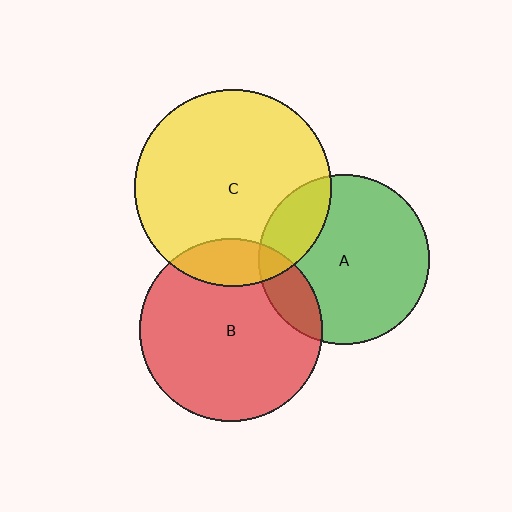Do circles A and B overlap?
Yes.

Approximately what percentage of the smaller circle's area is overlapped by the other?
Approximately 15%.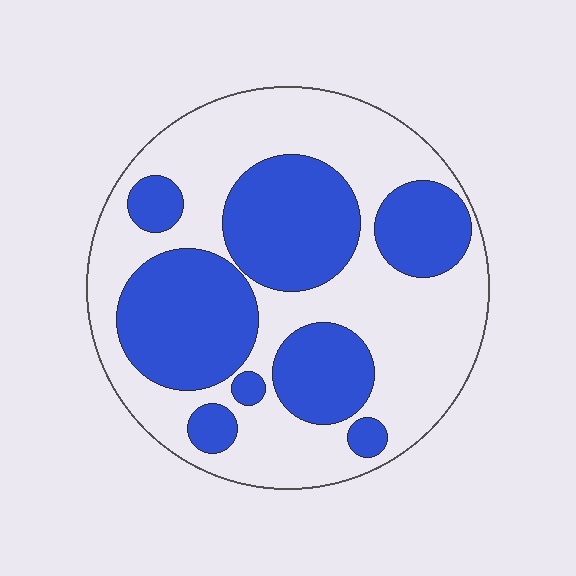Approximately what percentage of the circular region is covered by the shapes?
Approximately 40%.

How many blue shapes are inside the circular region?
8.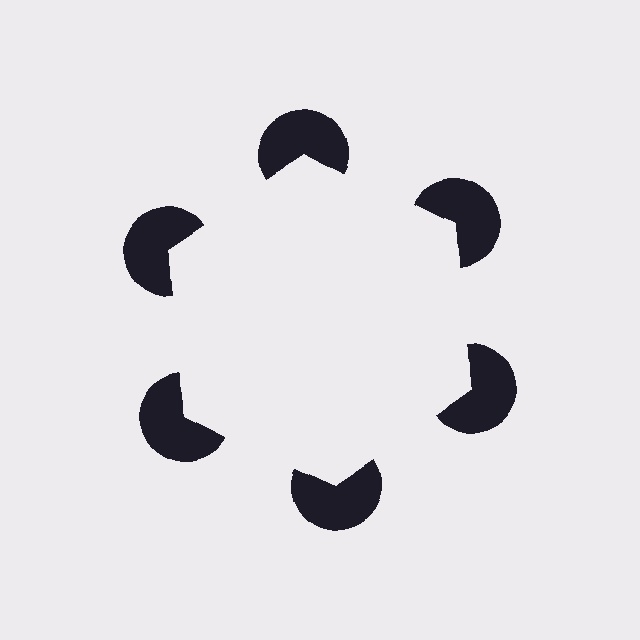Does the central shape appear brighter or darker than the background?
It typically appears slightly brighter than the background, even though no actual brightness change is drawn.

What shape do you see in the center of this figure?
An illusory hexagon — its edges are inferred from the aligned wedge cuts in the pac-man discs, not physically drawn.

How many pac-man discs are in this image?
There are 6 — one at each vertex of the illusory hexagon.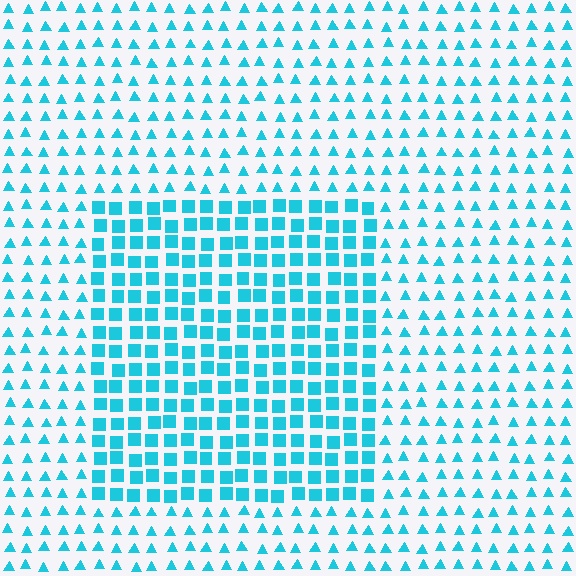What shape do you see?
I see a rectangle.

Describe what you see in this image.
The image is filled with small cyan elements arranged in a uniform grid. A rectangle-shaped region contains squares, while the surrounding area contains triangles. The boundary is defined purely by the change in element shape.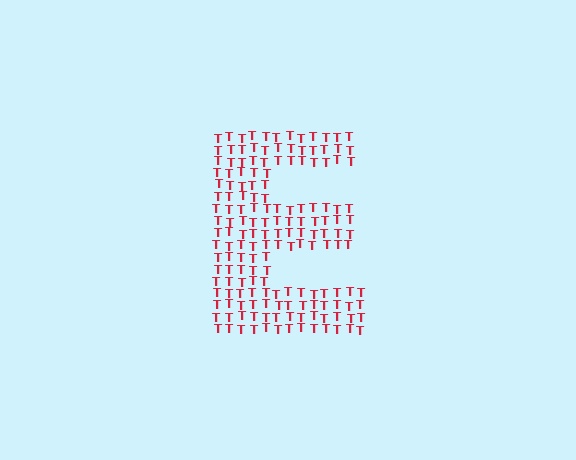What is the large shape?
The large shape is the letter E.